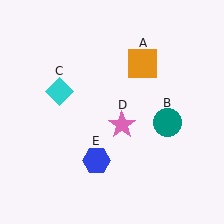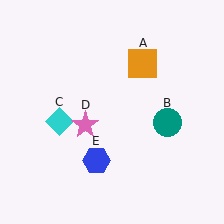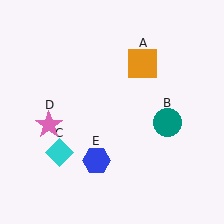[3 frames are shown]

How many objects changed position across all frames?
2 objects changed position: cyan diamond (object C), pink star (object D).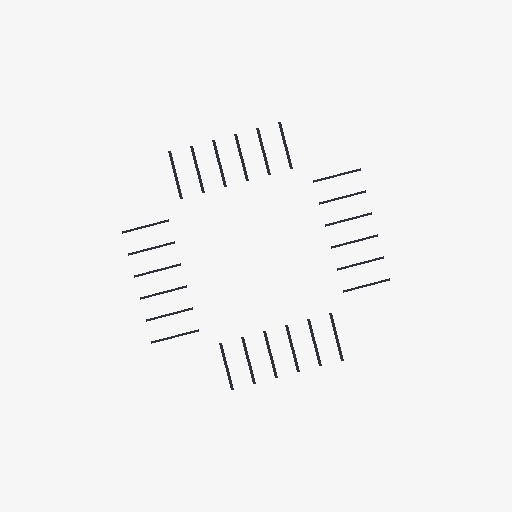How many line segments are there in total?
24 — 6 along each of the 4 edges.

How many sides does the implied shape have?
4 sides — the line-ends trace a square.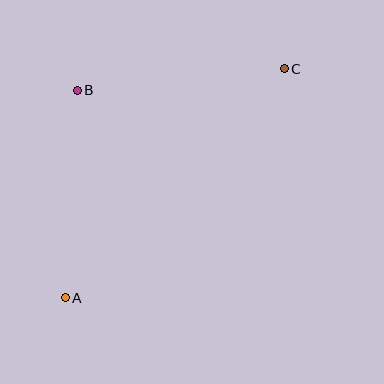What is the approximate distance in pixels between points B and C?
The distance between B and C is approximately 208 pixels.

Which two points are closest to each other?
Points A and B are closest to each other.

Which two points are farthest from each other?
Points A and C are farthest from each other.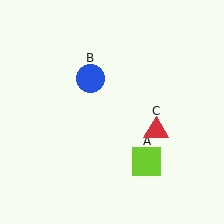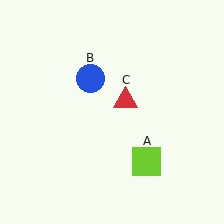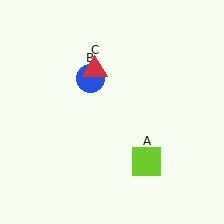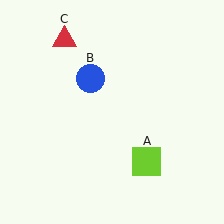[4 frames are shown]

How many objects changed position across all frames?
1 object changed position: red triangle (object C).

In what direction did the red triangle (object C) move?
The red triangle (object C) moved up and to the left.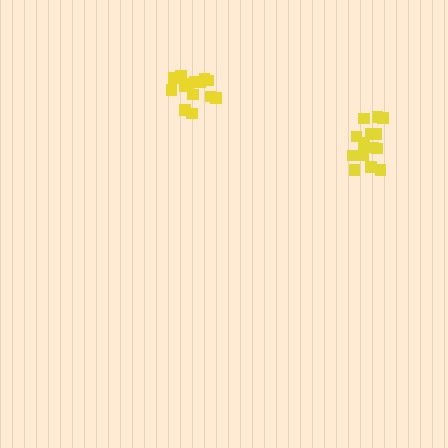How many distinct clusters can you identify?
There are 2 distinct clusters.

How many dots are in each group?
Group 1: 15 dots, Group 2: 14 dots (29 total).